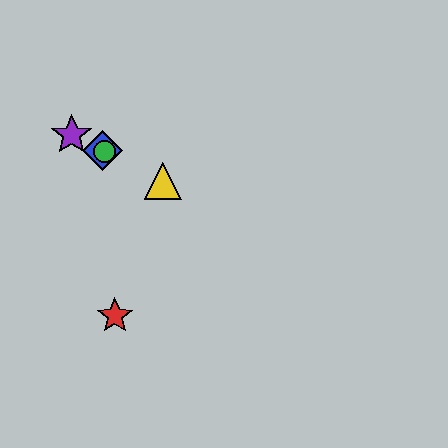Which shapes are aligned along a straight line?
The blue diamond, the green circle, the yellow triangle, the purple star are aligned along a straight line.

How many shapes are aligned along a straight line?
4 shapes (the blue diamond, the green circle, the yellow triangle, the purple star) are aligned along a straight line.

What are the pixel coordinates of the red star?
The red star is at (115, 316).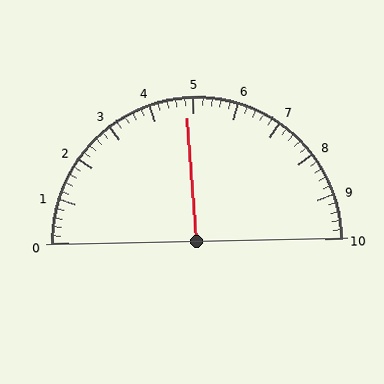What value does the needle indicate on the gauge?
The needle indicates approximately 4.8.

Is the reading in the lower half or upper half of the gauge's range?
The reading is in the lower half of the range (0 to 10).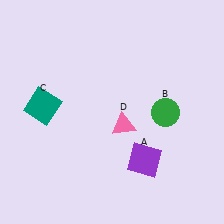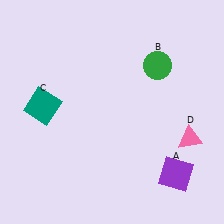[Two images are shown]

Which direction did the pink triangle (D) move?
The pink triangle (D) moved right.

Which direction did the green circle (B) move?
The green circle (B) moved up.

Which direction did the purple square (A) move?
The purple square (A) moved right.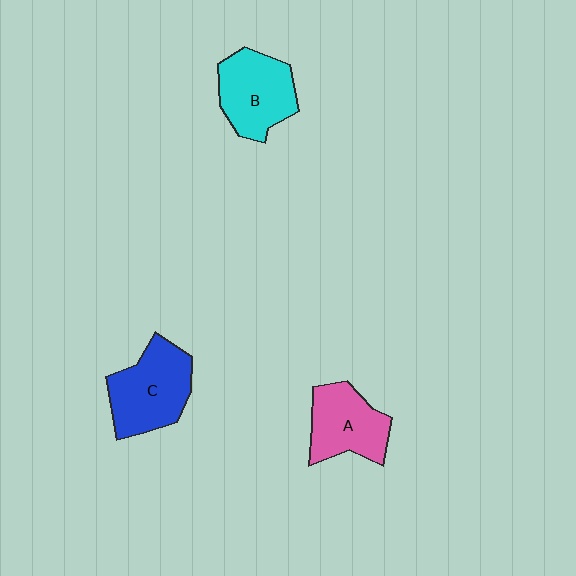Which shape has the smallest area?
Shape A (pink).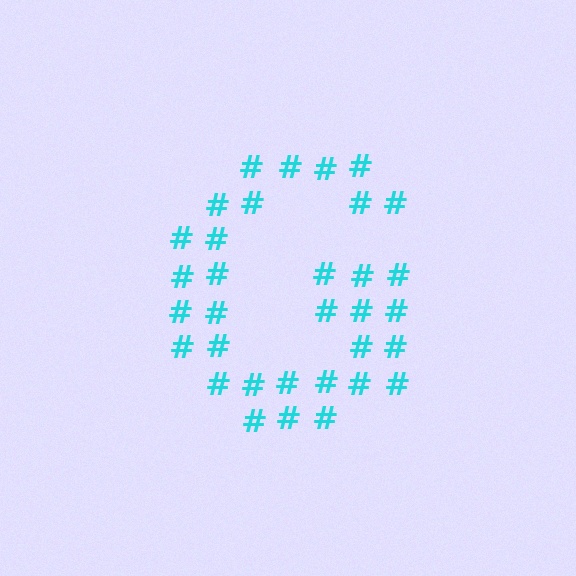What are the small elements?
The small elements are hash symbols.